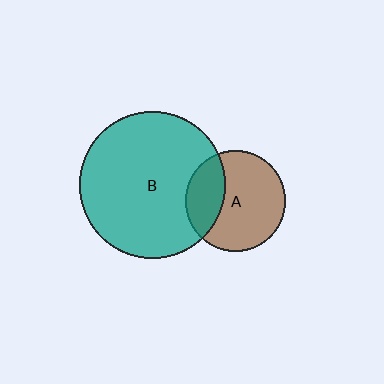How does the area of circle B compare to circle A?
Approximately 2.1 times.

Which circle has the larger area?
Circle B (teal).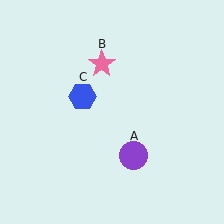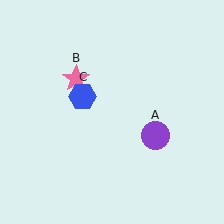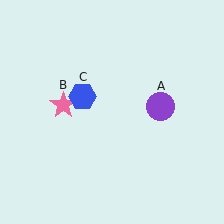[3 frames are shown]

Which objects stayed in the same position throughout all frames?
Blue hexagon (object C) remained stationary.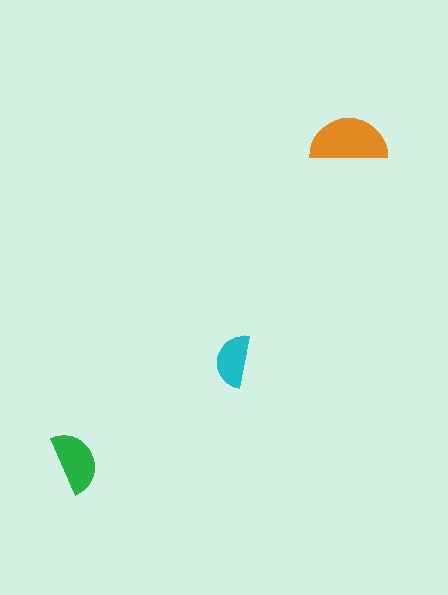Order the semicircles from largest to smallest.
the orange one, the green one, the cyan one.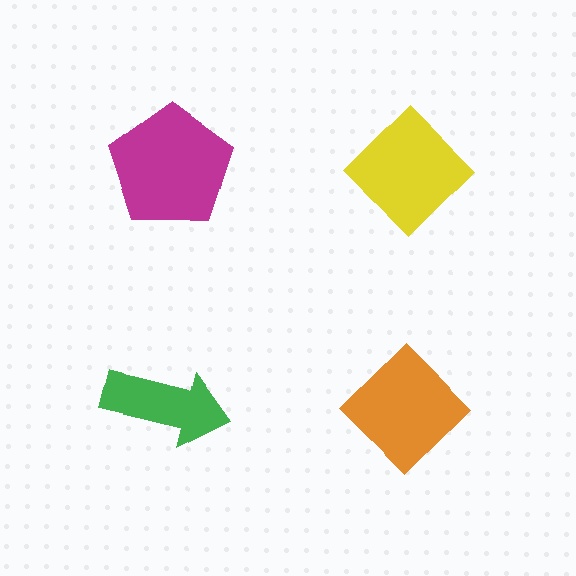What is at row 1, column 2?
A yellow diamond.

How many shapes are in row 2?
2 shapes.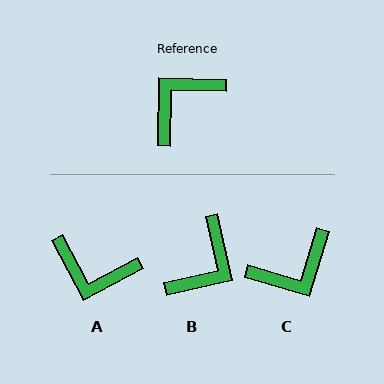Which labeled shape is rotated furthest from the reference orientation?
B, about 166 degrees away.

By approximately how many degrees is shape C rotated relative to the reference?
Approximately 164 degrees counter-clockwise.